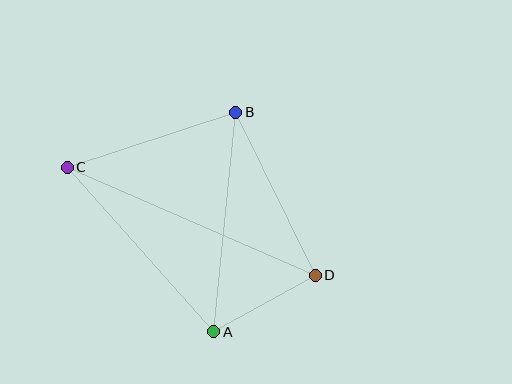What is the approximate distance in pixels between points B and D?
The distance between B and D is approximately 182 pixels.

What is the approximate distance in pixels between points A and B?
The distance between A and B is approximately 221 pixels.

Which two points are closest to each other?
Points A and D are closest to each other.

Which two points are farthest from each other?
Points C and D are farthest from each other.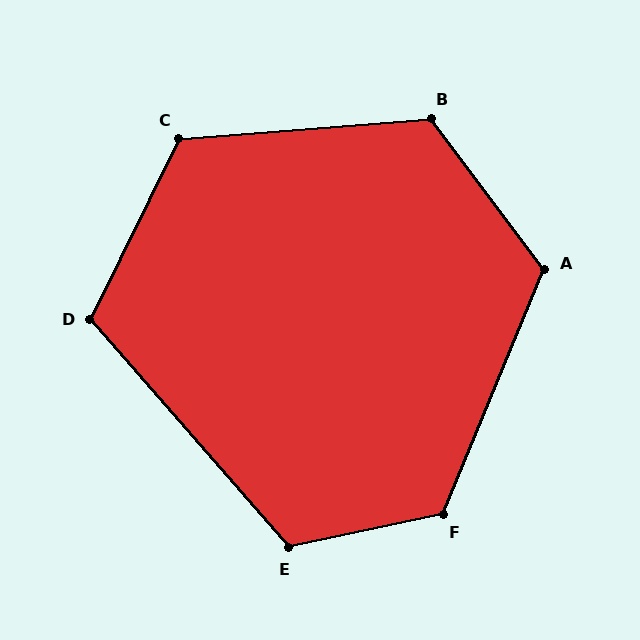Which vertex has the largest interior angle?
F, at approximately 125 degrees.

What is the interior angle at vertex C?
Approximately 121 degrees (obtuse).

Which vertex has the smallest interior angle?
D, at approximately 113 degrees.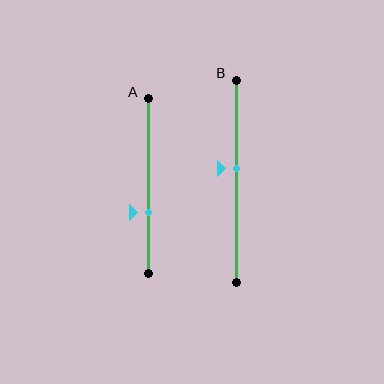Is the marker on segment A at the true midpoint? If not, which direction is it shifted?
No, the marker on segment A is shifted downward by about 15% of the segment length.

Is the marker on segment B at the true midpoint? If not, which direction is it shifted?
No, the marker on segment B is shifted upward by about 6% of the segment length.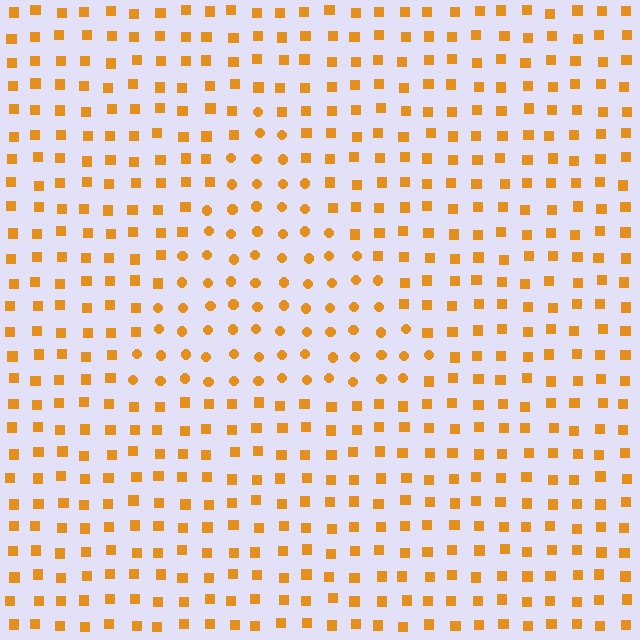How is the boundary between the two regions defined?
The boundary is defined by a change in element shape: circles inside vs. squares outside. All elements share the same color and spacing.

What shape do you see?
I see a triangle.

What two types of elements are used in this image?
The image uses circles inside the triangle region and squares outside it.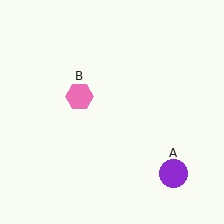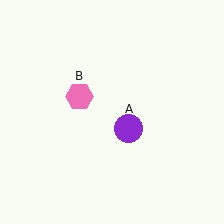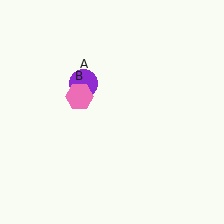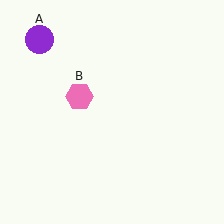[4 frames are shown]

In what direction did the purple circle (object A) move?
The purple circle (object A) moved up and to the left.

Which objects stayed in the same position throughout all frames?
Pink hexagon (object B) remained stationary.